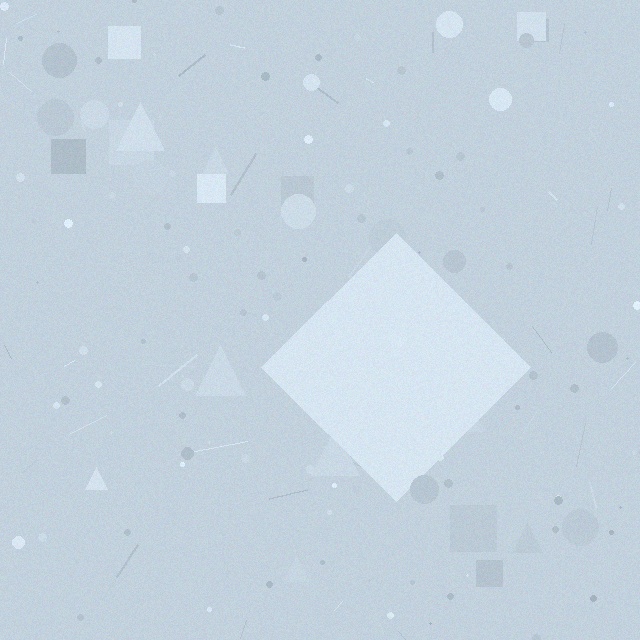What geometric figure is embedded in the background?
A diamond is embedded in the background.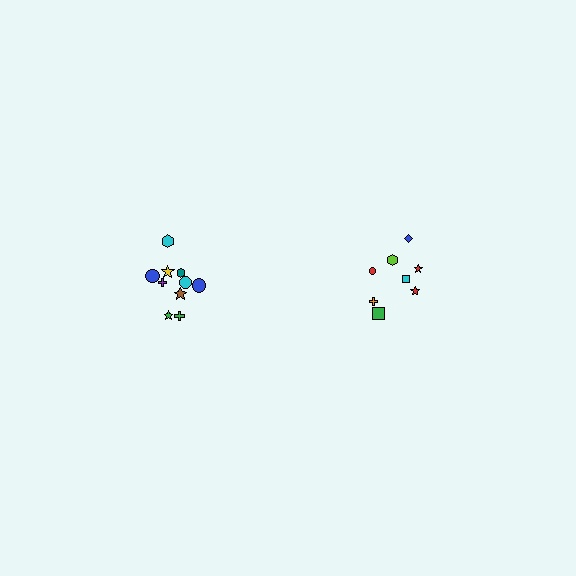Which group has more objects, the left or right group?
The left group.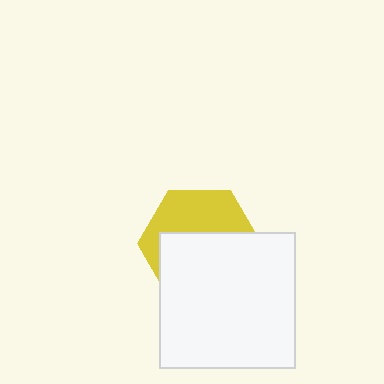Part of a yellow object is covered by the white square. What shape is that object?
It is a hexagon.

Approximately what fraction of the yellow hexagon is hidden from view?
Roughly 58% of the yellow hexagon is hidden behind the white square.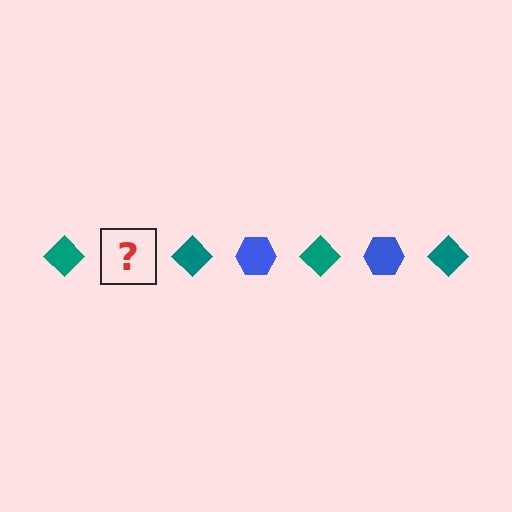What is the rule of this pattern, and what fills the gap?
The rule is that the pattern alternates between teal diamond and blue hexagon. The gap should be filled with a blue hexagon.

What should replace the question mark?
The question mark should be replaced with a blue hexagon.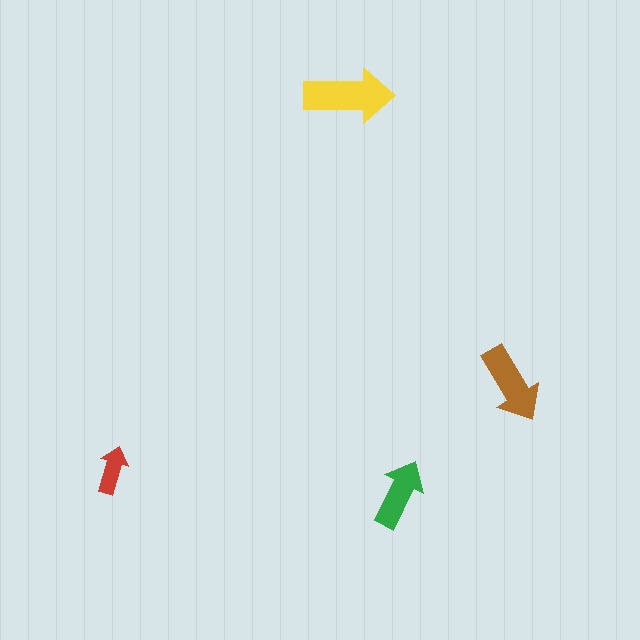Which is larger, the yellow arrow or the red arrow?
The yellow one.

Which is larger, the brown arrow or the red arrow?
The brown one.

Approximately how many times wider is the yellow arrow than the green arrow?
About 1.5 times wider.